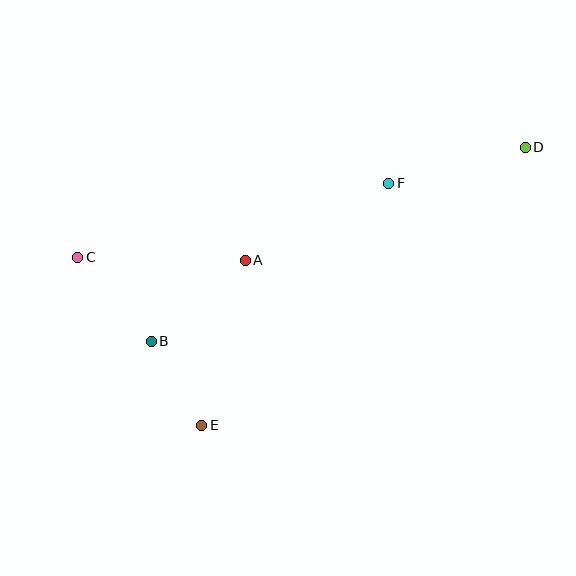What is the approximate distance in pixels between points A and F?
The distance between A and F is approximately 163 pixels.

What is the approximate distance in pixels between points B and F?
The distance between B and F is approximately 285 pixels.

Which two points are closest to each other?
Points B and E are closest to each other.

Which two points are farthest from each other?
Points C and D are farthest from each other.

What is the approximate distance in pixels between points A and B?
The distance between A and B is approximately 124 pixels.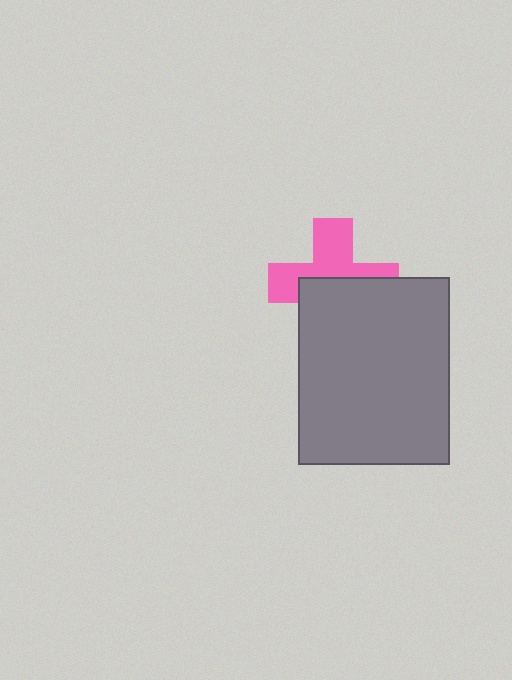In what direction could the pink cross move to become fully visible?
The pink cross could move up. That would shift it out from behind the gray rectangle entirely.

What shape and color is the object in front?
The object in front is a gray rectangle.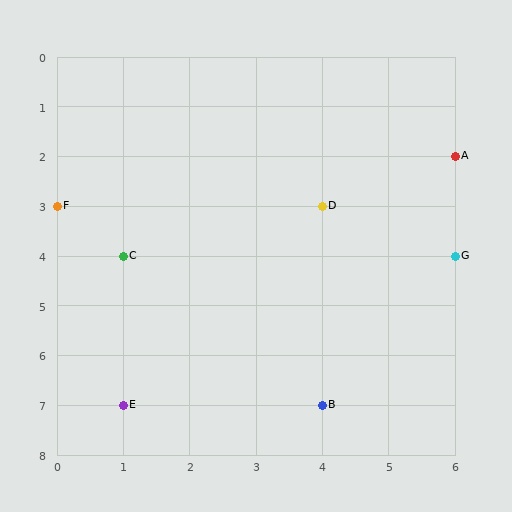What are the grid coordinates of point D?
Point D is at grid coordinates (4, 3).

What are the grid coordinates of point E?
Point E is at grid coordinates (1, 7).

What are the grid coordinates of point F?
Point F is at grid coordinates (0, 3).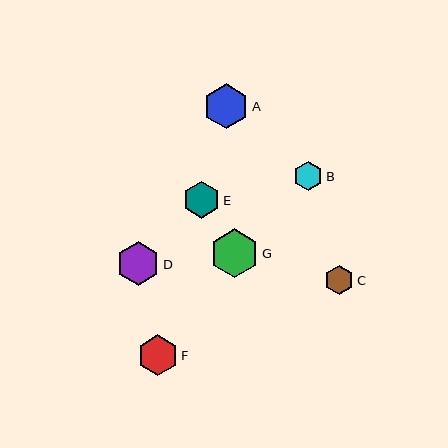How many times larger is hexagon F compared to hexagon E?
Hexagon F is approximately 1.1 times the size of hexagon E.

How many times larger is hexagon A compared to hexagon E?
Hexagon A is approximately 1.2 times the size of hexagon E.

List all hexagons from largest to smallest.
From largest to smallest: G, A, D, F, E, C, B.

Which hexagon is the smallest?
Hexagon B is the smallest with a size of approximately 29 pixels.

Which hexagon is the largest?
Hexagon G is the largest with a size of approximately 49 pixels.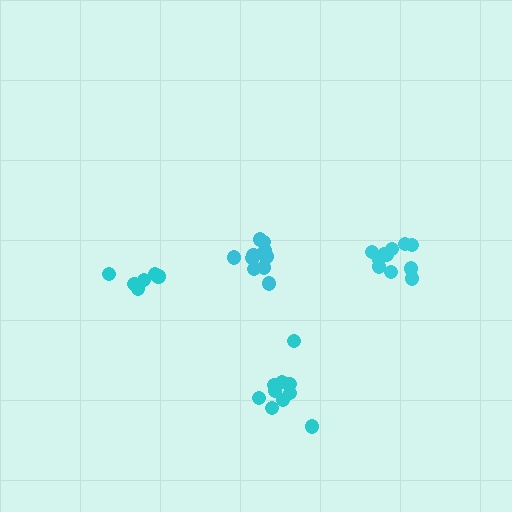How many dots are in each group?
Group 1: 10 dots, Group 2: 6 dots, Group 3: 10 dots, Group 4: 11 dots (37 total).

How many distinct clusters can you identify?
There are 4 distinct clusters.